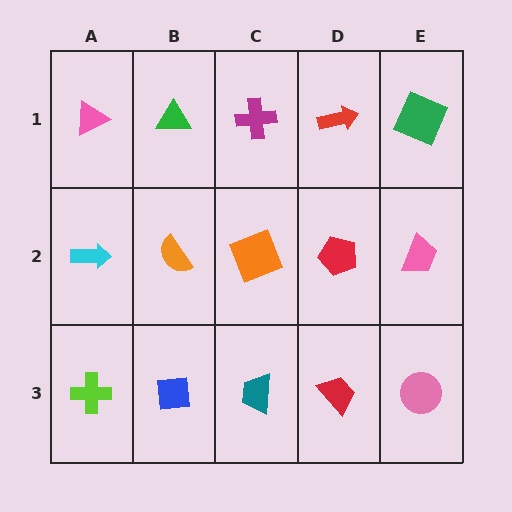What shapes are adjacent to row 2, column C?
A magenta cross (row 1, column C), a teal trapezoid (row 3, column C), an orange semicircle (row 2, column B), a red pentagon (row 2, column D).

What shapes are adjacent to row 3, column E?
A pink trapezoid (row 2, column E), a red trapezoid (row 3, column D).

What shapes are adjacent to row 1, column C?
An orange square (row 2, column C), a green triangle (row 1, column B), a red arrow (row 1, column D).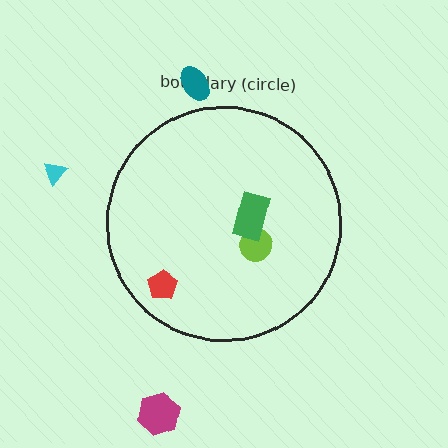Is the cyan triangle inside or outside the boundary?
Outside.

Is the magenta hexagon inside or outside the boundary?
Outside.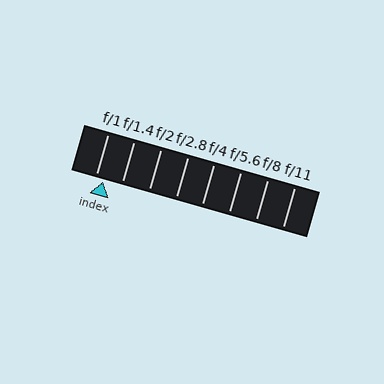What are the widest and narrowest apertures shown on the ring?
The widest aperture shown is f/1 and the narrowest is f/11.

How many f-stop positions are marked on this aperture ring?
There are 8 f-stop positions marked.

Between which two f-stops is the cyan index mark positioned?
The index mark is between f/1 and f/1.4.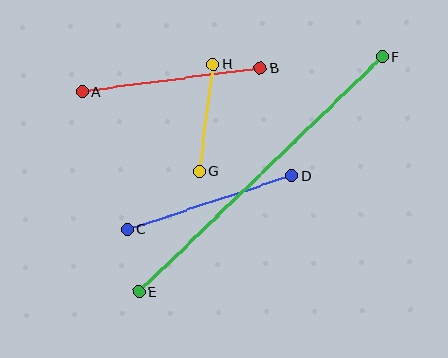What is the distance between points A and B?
The distance is approximately 180 pixels.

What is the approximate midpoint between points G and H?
The midpoint is at approximately (206, 118) pixels.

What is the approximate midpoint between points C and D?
The midpoint is at approximately (209, 203) pixels.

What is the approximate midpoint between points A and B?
The midpoint is at approximately (171, 80) pixels.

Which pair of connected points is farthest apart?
Points E and F are farthest apart.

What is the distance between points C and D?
The distance is approximately 173 pixels.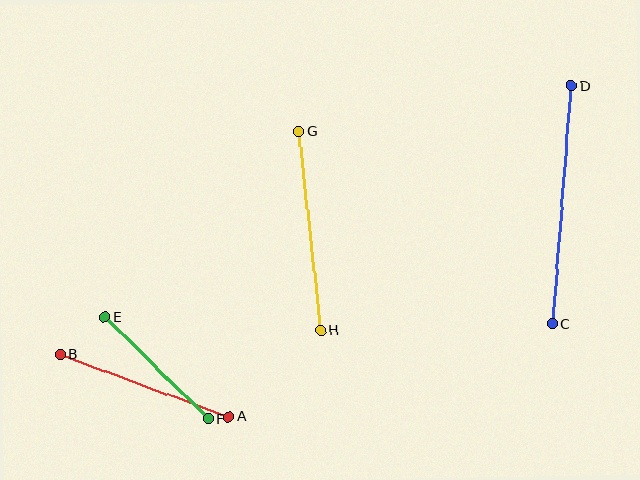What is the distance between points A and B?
The distance is approximately 180 pixels.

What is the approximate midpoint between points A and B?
The midpoint is at approximately (144, 386) pixels.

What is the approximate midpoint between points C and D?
The midpoint is at approximately (562, 205) pixels.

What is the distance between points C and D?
The distance is approximately 239 pixels.